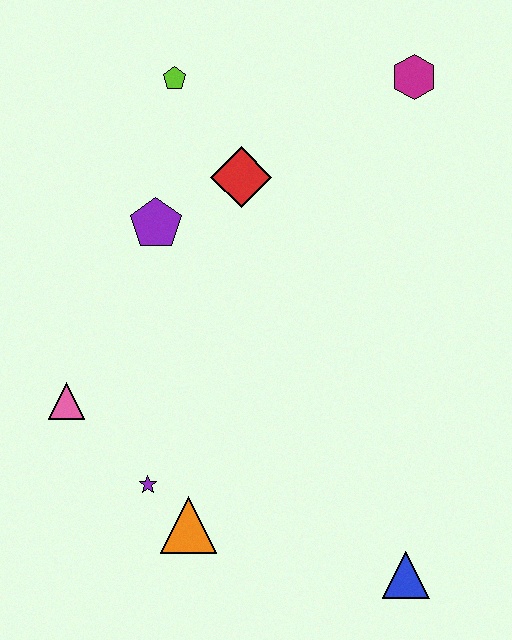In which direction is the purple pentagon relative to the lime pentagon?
The purple pentagon is below the lime pentagon.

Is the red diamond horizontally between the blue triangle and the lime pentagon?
Yes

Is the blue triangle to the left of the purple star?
No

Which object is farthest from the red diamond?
The blue triangle is farthest from the red diamond.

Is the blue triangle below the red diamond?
Yes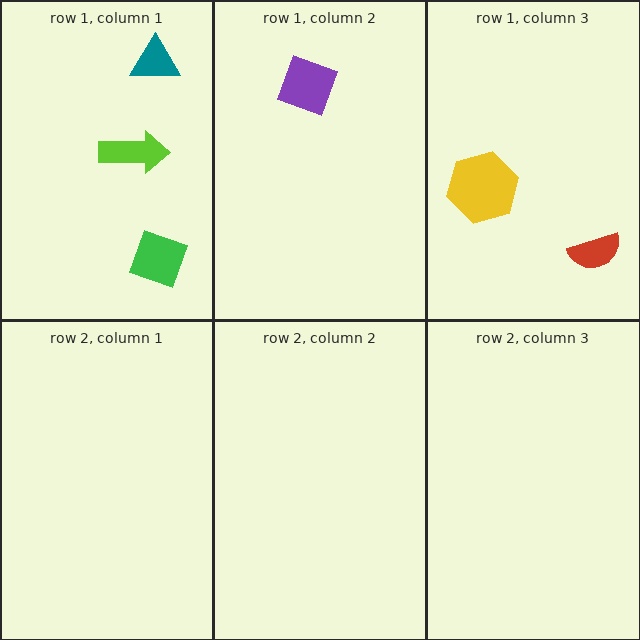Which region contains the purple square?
The row 1, column 2 region.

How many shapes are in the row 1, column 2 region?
1.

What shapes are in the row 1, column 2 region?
The purple square.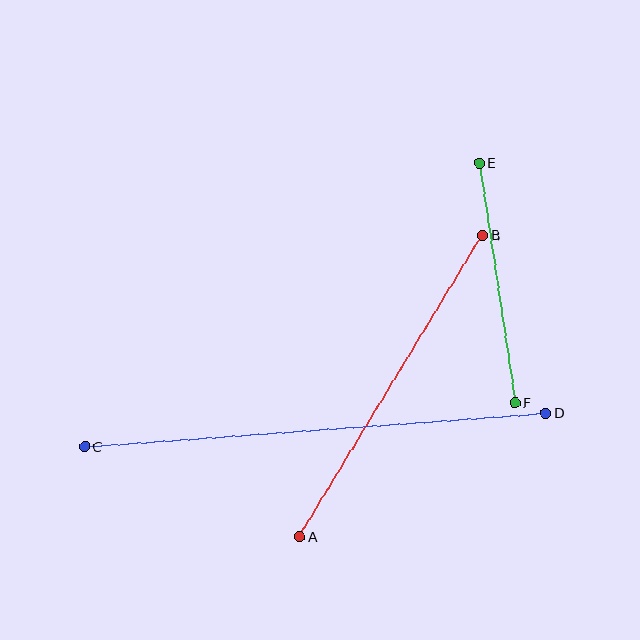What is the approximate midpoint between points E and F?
The midpoint is at approximately (497, 283) pixels.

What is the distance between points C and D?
The distance is approximately 462 pixels.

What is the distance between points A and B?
The distance is approximately 353 pixels.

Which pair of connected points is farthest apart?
Points C and D are farthest apart.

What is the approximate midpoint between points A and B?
The midpoint is at approximately (391, 386) pixels.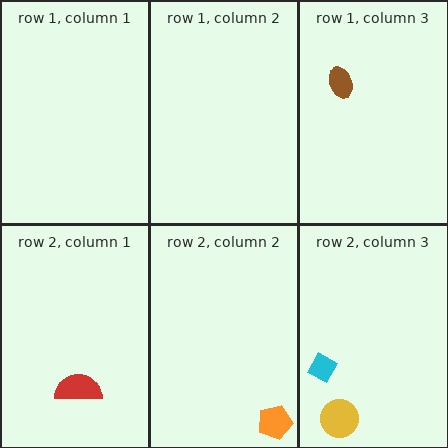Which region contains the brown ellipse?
The row 1, column 3 region.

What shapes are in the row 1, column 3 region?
The brown ellipse.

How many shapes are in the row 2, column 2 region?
1.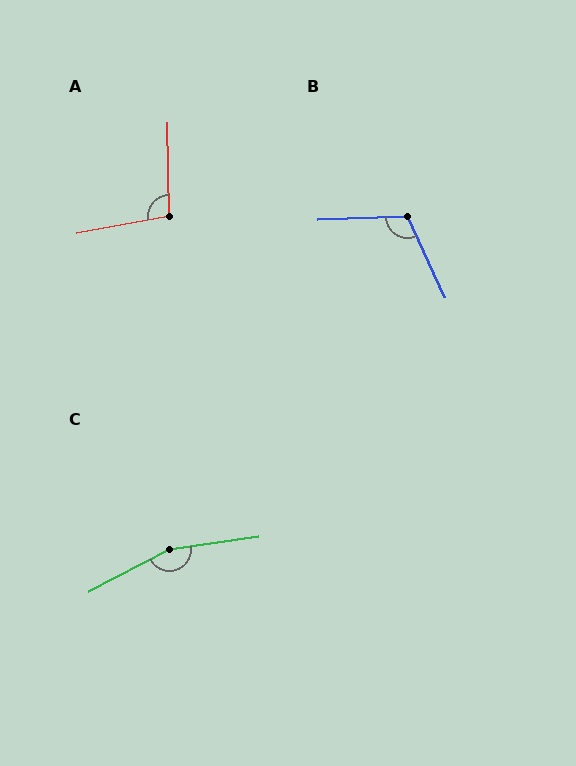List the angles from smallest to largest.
A (100°), B (113°), C (161°).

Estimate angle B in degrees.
Approximately 113 degrees.